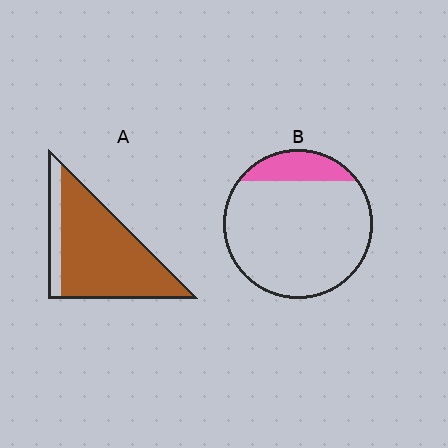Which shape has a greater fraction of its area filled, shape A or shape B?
Shape A.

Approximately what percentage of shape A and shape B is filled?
A is approximately 85% and B is approximately 15%.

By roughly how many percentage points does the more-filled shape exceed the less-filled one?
By roughly 70 percentage points (A over B).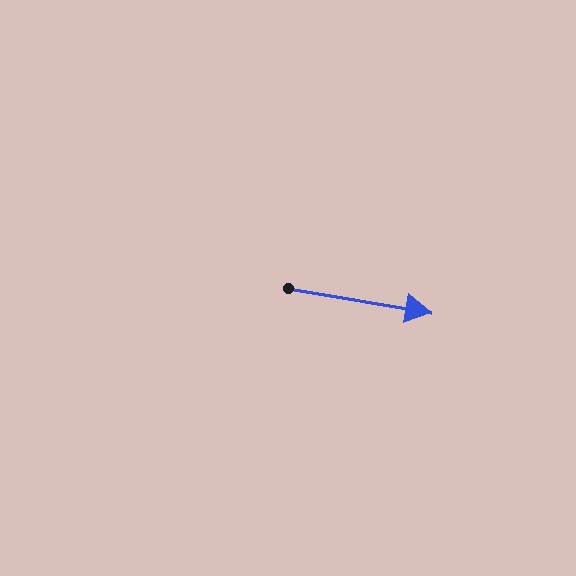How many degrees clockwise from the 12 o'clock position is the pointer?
Approximately 100 degrees.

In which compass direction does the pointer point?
East.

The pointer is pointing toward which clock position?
Roughly 3 o'clock.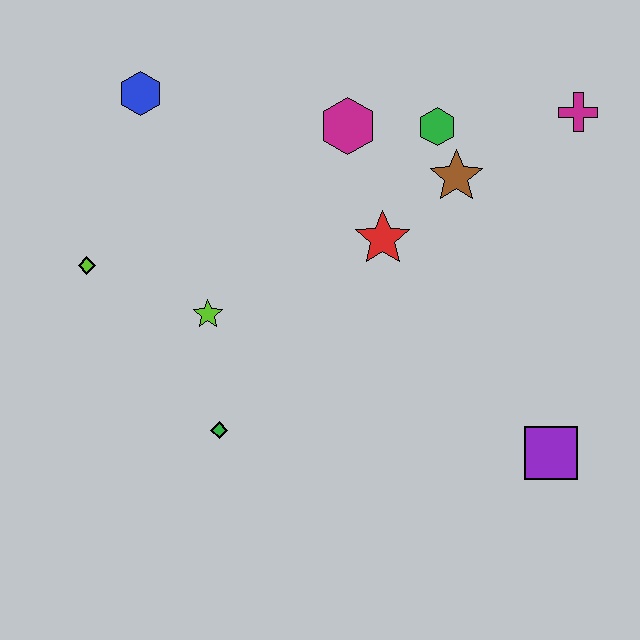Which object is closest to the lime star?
The green diamond is closest to the lime star.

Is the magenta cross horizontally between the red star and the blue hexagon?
No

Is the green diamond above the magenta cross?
No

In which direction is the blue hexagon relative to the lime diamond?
The blue hexagon is above the lime diamond.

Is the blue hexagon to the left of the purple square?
Yes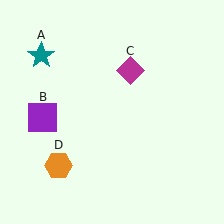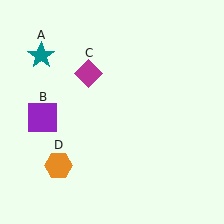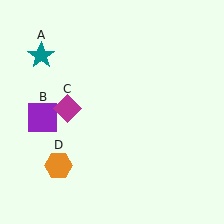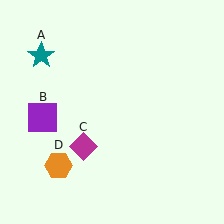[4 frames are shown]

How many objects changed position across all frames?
1 object changed position: magenta diamond (object C).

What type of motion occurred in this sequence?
The magenta diamond (object C) rotated counterclockwise around the center of the scene.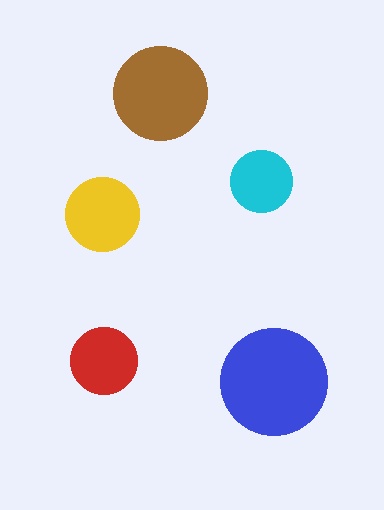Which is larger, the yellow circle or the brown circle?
The brown one.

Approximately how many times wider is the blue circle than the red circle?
About 1.5 times wider.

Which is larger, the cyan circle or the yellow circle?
The yellow one.